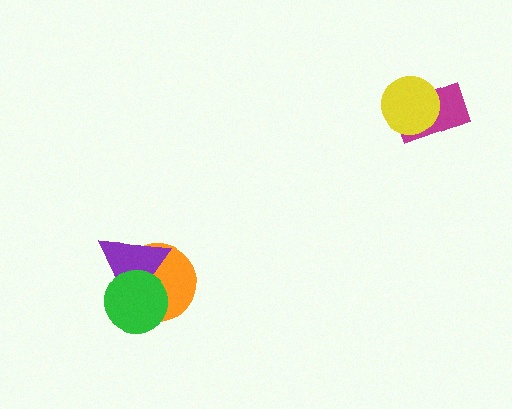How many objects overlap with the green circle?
2 objects overlap with the green circle.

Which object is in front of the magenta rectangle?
The yellow circle is in front of the magenta rectangle.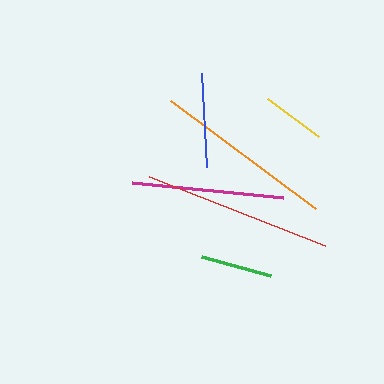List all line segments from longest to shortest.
From longest to shortest: red, orange, magenta, blue, green, yellow.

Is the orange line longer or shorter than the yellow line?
The orange line is longer than the yellow line.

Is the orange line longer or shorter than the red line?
The red line is longer than the orange line.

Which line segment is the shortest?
The yellow line is the shortest at approximately 63 pixels.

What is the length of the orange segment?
The orange segment is approximately 181 pixels long.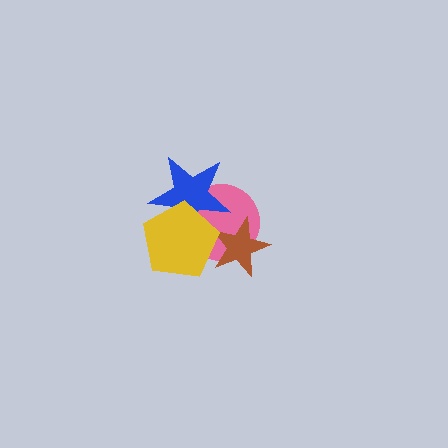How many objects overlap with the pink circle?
3 objects overlap with the pink circle.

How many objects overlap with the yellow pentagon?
3 objects overlap with the yellow pentagon.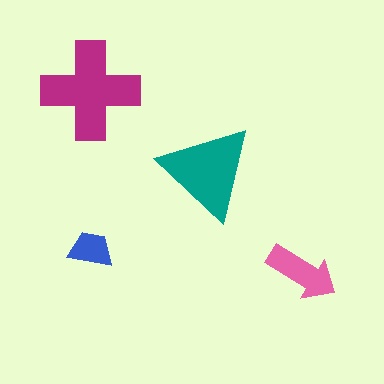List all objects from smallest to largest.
The blue trapezoid, the pink arrow, the teal triangle, the magenta cross.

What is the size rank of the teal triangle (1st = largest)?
2nd.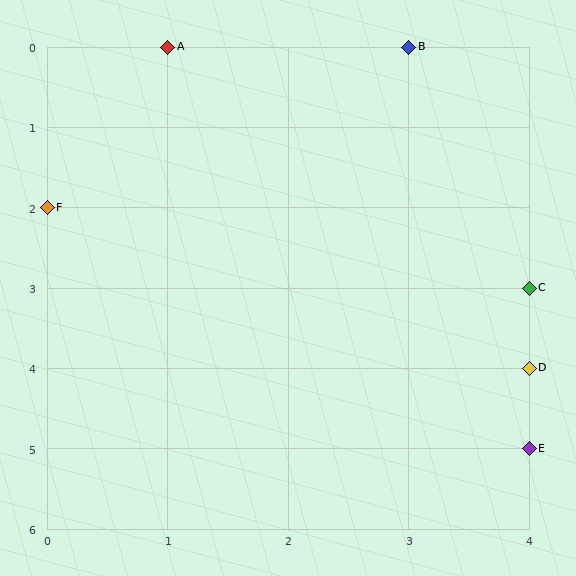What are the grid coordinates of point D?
Point D is at grid coordinates (4, 4).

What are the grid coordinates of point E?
Point E is at grid coordinates (4, 5).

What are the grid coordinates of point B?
Point B is at grid coordinates (3, 0).